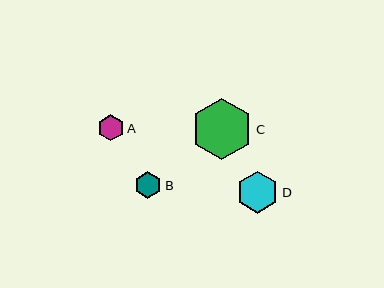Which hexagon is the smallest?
Hexagon A is the smallest with a size of approximately 26 pixels.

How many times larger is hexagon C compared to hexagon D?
Hexagon C is approximately 1.5 times the size of hexagon D.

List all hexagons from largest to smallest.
From largest to smallest: C, D, B, A.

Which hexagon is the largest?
Hexagon C is the largest with a size of approximately 61 pixels.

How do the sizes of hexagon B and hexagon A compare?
Hexagon B and hexagon A are approximately the same size.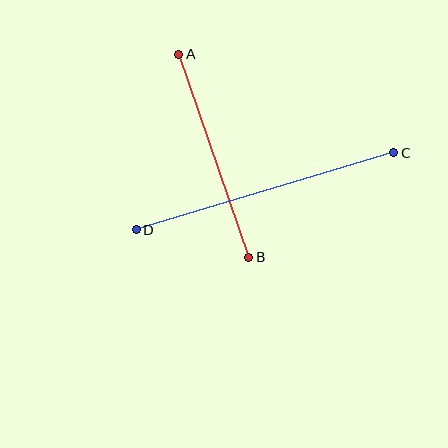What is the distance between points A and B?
The distance is approximately 215 pixels.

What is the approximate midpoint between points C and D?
The midpoint is at approximately (265, 191) pixels.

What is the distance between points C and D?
The distance is approximately 269 pixels.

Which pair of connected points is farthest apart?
Points C and D are farthest apart.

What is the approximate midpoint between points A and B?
The midpoint is at approximately (214, 156) pixels.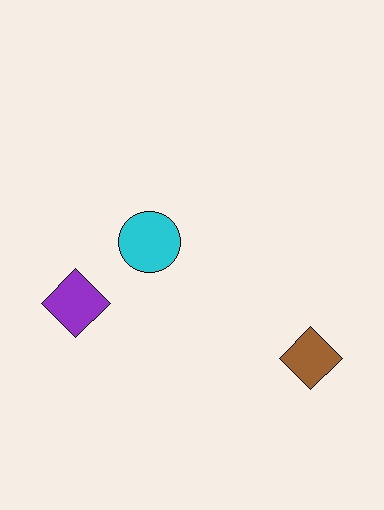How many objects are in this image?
There are 3 objects.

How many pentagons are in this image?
There are no pentagons.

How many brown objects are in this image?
There is 1 brown object.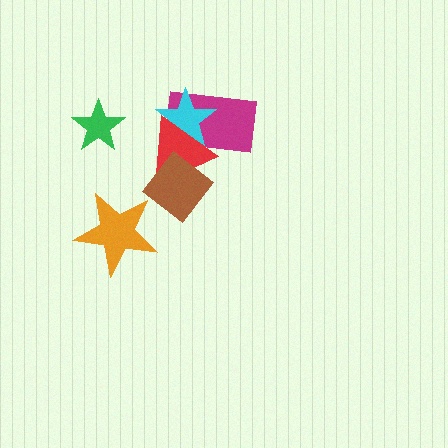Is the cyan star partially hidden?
Yes, it is partially covered by another shape.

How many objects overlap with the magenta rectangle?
2 objects overlap with the magenta rectangle.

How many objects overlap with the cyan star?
2 objects overlap with the cyan star.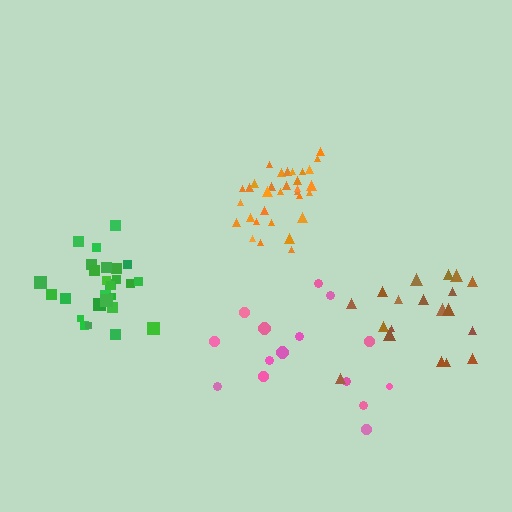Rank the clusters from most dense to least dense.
orange, green, brown, pink.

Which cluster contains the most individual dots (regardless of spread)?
Orange (32).